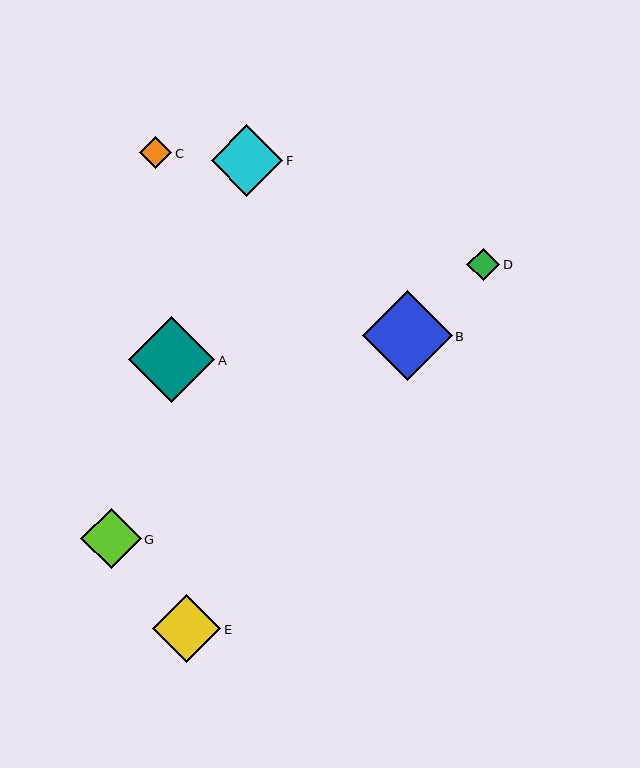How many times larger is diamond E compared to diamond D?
Diamond E is approximately 2.1 times the size of diamond D.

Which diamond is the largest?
Diamond B is the largest with a size of approximately 90 pixels.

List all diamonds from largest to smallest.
From largest to smallest: B, A, F, E, G, C, D.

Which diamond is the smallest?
Diamond D is the smallest with a size of approximately 33 pixels.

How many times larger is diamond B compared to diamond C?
Diamond B is approximately 2.8 times the size of diamond C.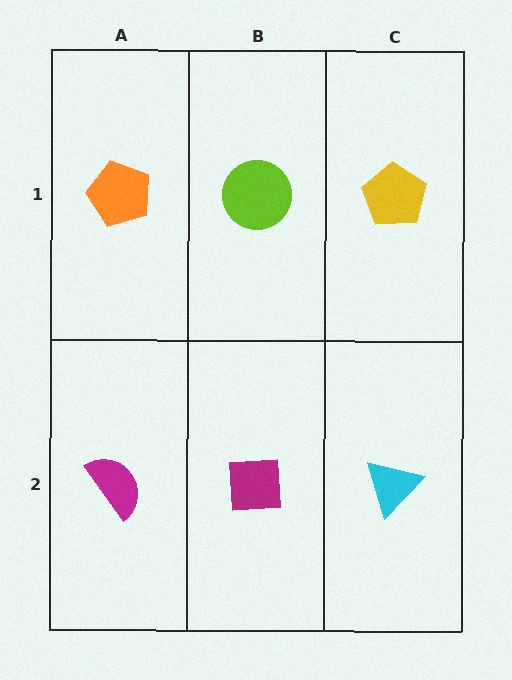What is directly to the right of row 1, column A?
A lime circle.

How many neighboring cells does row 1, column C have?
2.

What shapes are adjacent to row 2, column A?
An orange pentagon (row 1, column A), a magenta square (row 2, column B).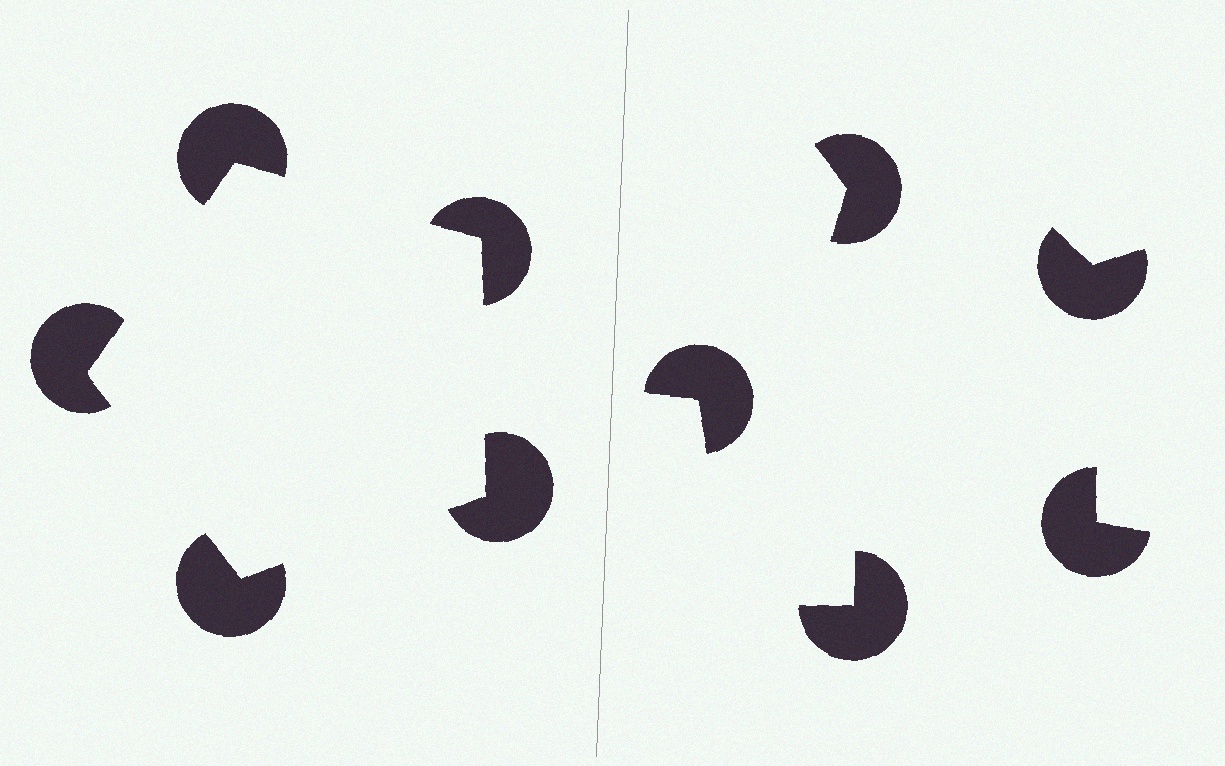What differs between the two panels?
The pac-man discs are positioned identically on both sides; only the wedge orientations differ. On the left they align to a pentagon; on the right they are misaligned.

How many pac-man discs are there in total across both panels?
10 — 5 on each side.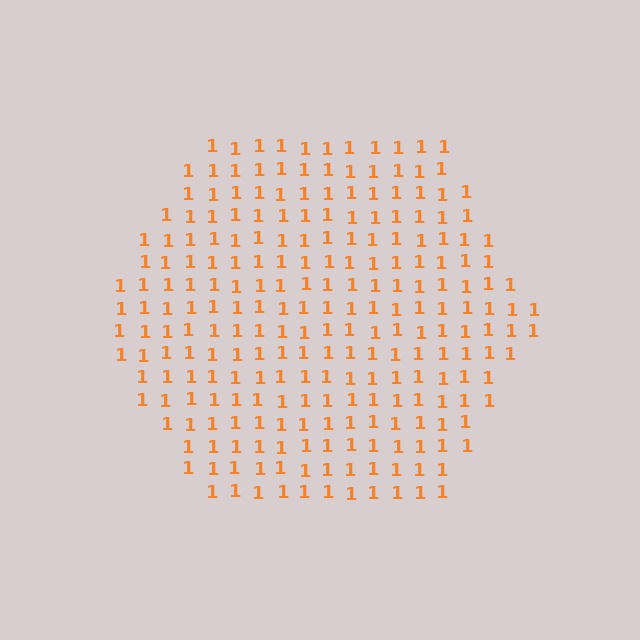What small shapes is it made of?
It is made of small digit 1's.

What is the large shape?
The large shape is a hexagon.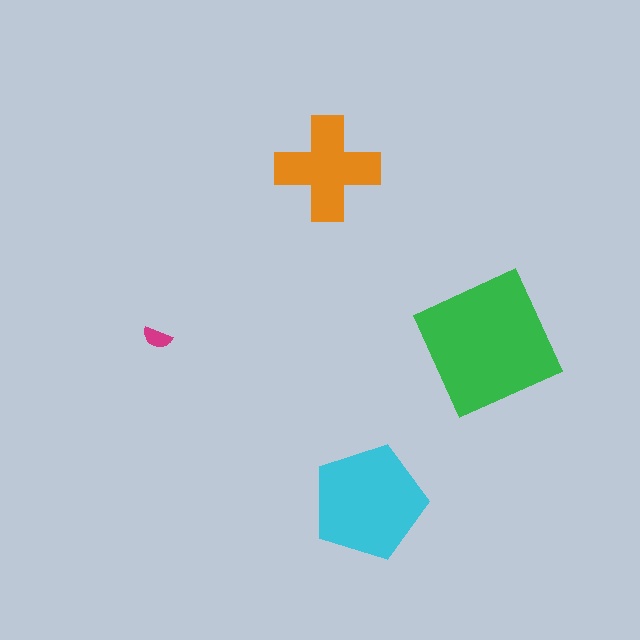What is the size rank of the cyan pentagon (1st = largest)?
2nd.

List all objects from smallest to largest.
The magenta semicircle, the orange cross, the cyan pentagon, the green square.